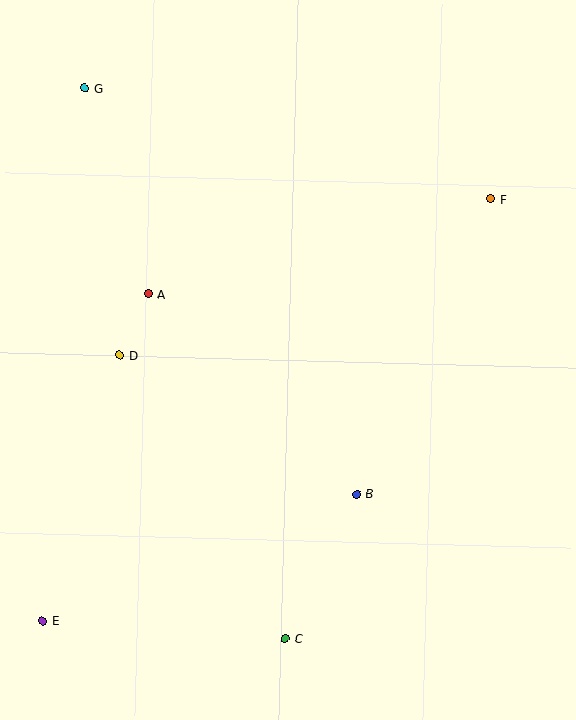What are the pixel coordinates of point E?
Point E is at (43, 621).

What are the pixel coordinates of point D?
Point D is at (120, 355).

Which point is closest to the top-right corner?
Point F is closest to the top-right corner.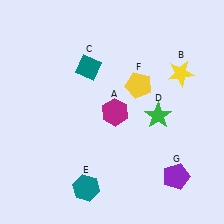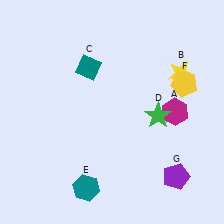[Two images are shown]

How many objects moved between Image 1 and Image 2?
2 objects moved between the two images.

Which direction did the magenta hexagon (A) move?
The magenta hexagon (A) moved right.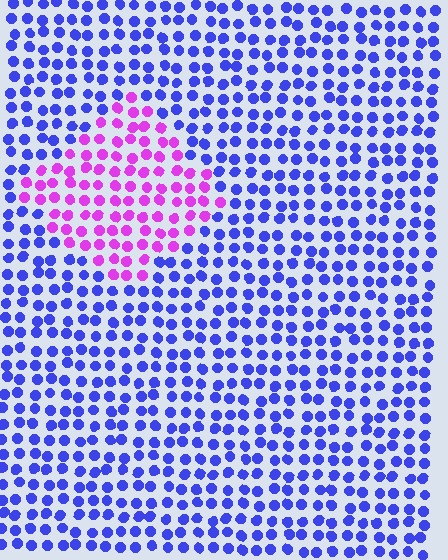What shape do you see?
I see a diamond.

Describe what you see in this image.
The image is filled with small blue elements in a uniform arrangement. A diamond-shaped region is visible where the elements are tinted to a slightly different hue, forming a subtle color boundary.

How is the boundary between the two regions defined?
The boundary is defined purely by a slight shift in hue (about 60 degrees). Spacing, size, and orientation are identical on both sides.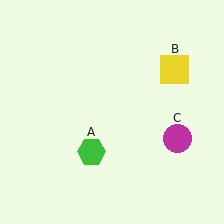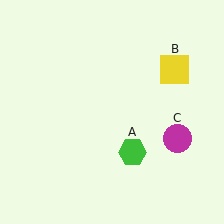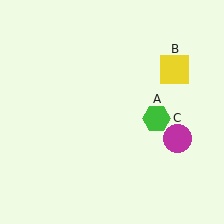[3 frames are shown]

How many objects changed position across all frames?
1 object changed position: green hexagon (object A).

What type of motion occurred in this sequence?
The green hexagon (object A) rotated counterclockwise around the center of the scene.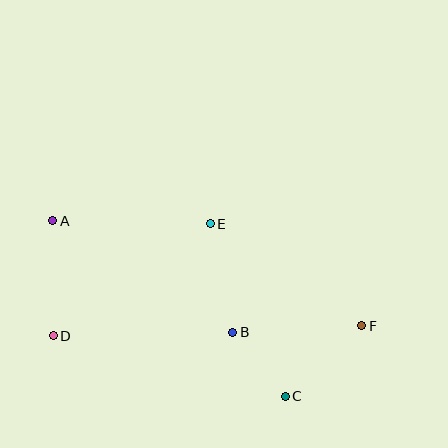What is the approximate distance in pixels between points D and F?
The distance between D and F is approximately 309 pixels.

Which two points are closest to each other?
Points B and C are closest to each other.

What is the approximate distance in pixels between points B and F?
The distance between B and F is approximately 129 pixels.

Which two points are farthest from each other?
Points A and F are farthest from each other.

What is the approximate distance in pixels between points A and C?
The distance between A and C is approximately 291 pixels.